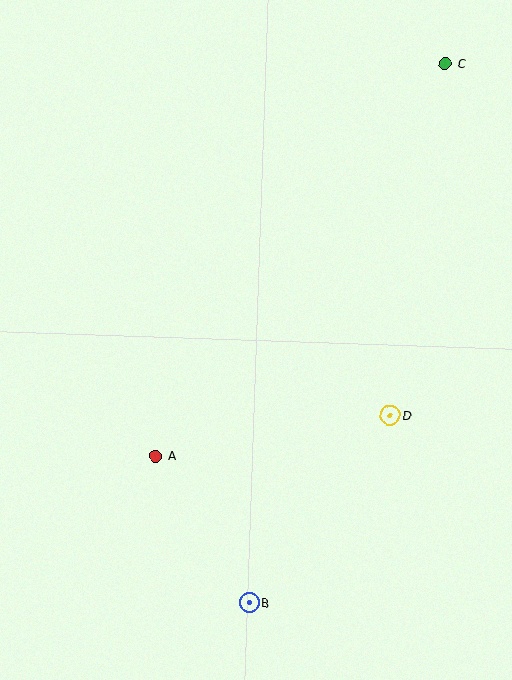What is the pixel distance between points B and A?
The distance between B and A is 174 pixels.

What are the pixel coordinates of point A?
Point A is at (156, 456).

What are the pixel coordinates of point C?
Point C is at (445, 64).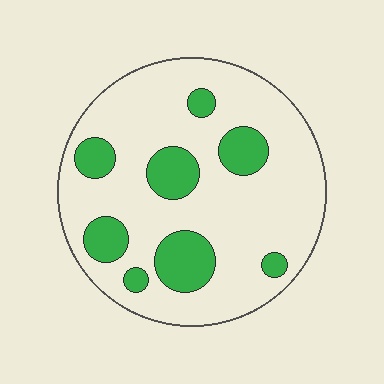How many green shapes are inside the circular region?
8.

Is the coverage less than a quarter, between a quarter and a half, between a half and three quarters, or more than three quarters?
Less than a quarter.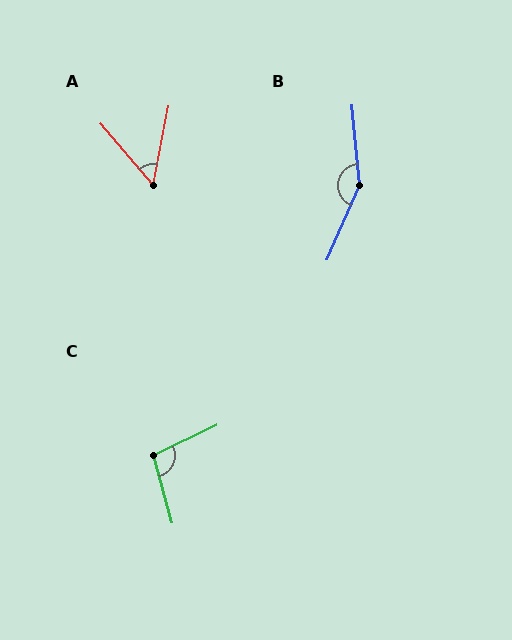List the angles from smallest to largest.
A (51°), C (100°), B (151°).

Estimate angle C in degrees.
Approximately 100 degrees.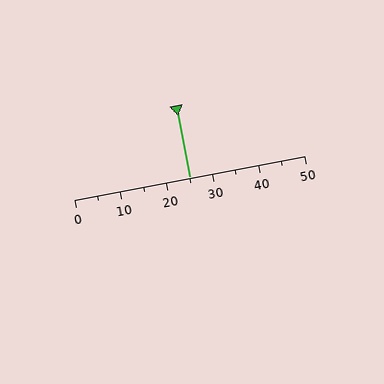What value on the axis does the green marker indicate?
The marker indicates approximately 25.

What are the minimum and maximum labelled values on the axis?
The axis runs from 0 to 50.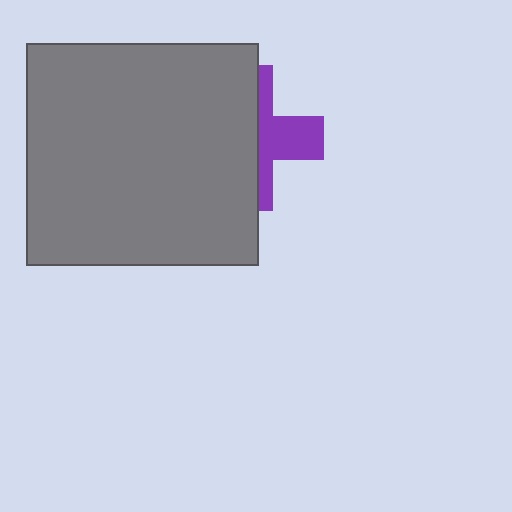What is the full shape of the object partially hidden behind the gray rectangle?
The partially hidden object is a purple cross.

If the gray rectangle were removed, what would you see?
You would see the complete purple cross.